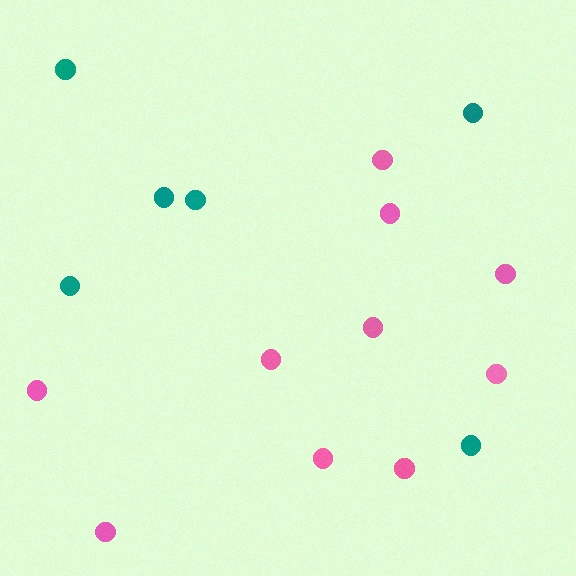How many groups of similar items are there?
There are 2 groups: one group of teal circles (6) and one group of pink circles (10).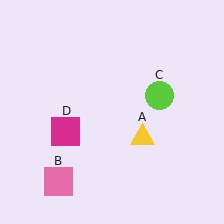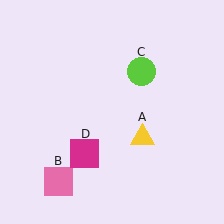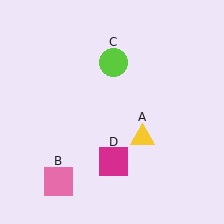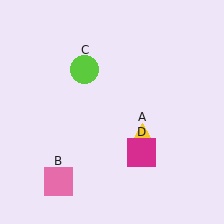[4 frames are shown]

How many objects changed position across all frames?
2 objects changed position: lime circle (object C), magenta square (object D).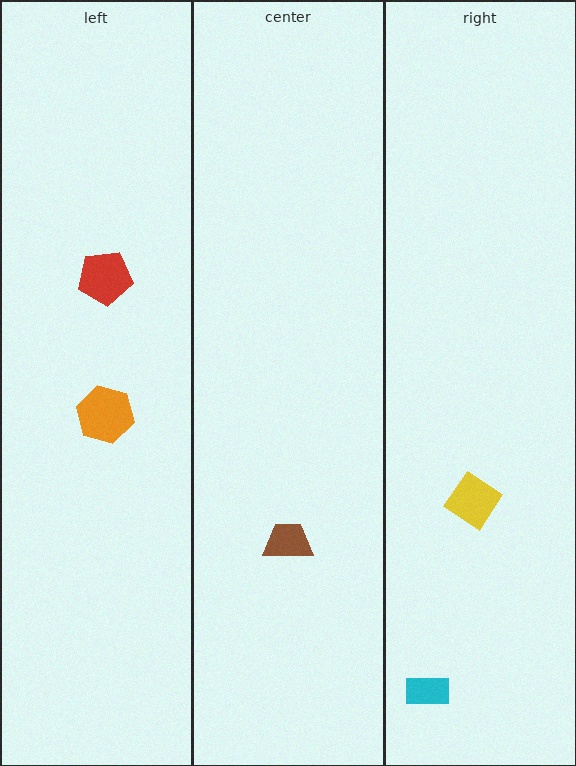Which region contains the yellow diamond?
The right region.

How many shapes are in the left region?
2.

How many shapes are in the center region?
1.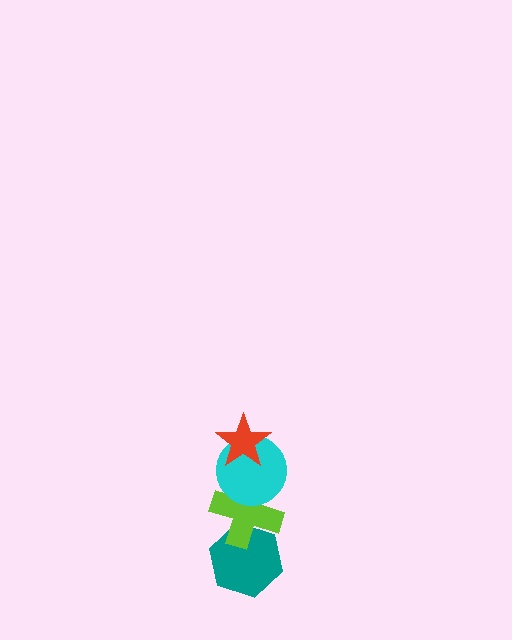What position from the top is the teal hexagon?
The teal hexagon is 4th from the top.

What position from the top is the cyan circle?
The cyan circle is 2nd from the top.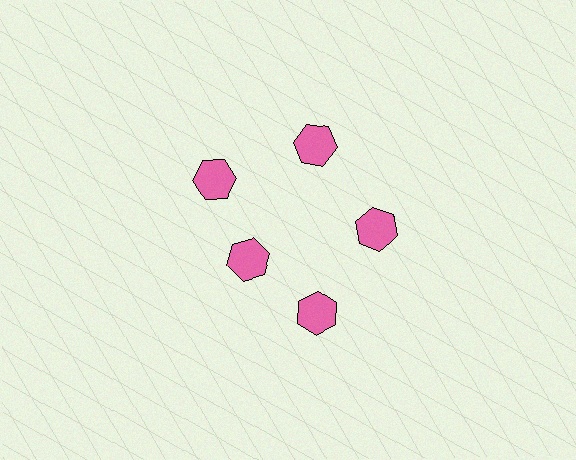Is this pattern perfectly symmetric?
No. The 5 pink hexagons are arranged in a ring, but one element near the 8 o'clock position is pulled inward toward the center, breaking the 5-fold rotational symmetry.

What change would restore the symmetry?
The symmetry would be restored by moving it outward, back onto the ring so that all 5 hexagons sit at equal angles and equal distance from the center.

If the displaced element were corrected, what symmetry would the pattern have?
It would have 5-fold rotational symmetry — the pattern would map onto itself every 72 degrees.